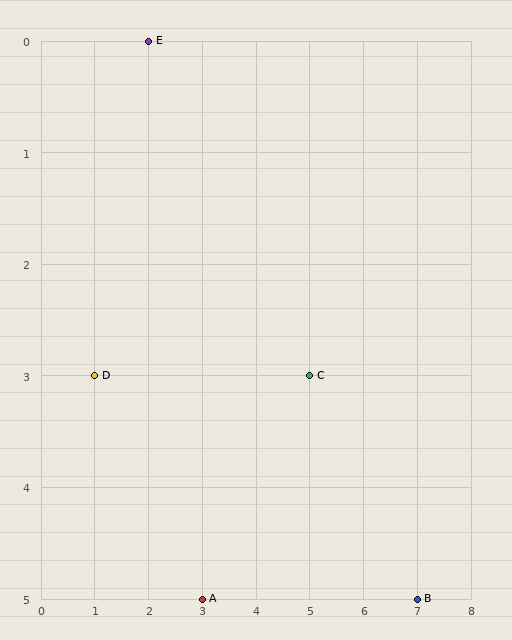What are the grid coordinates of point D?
Point D is at grid coordinates (1, 3).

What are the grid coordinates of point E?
Point E is at grid coordinates (2, 0).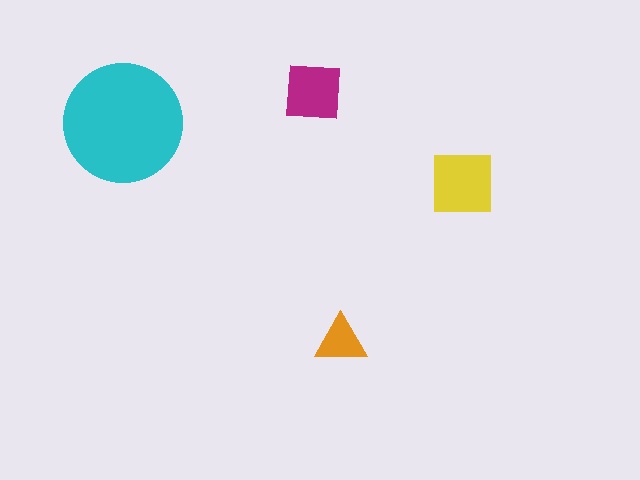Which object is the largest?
The cyan circle.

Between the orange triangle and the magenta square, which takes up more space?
The magenta square.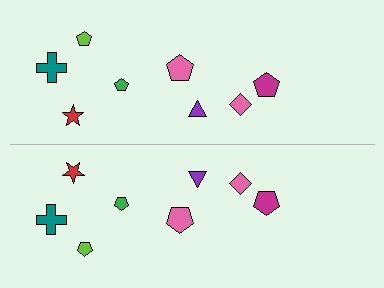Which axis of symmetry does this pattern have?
The pattern has a horizontal axis of symmetry running through the center of the image.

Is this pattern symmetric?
Yes, this pattern has bilateral (reflection) symmetry.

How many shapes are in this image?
There are 16 shapes in this image.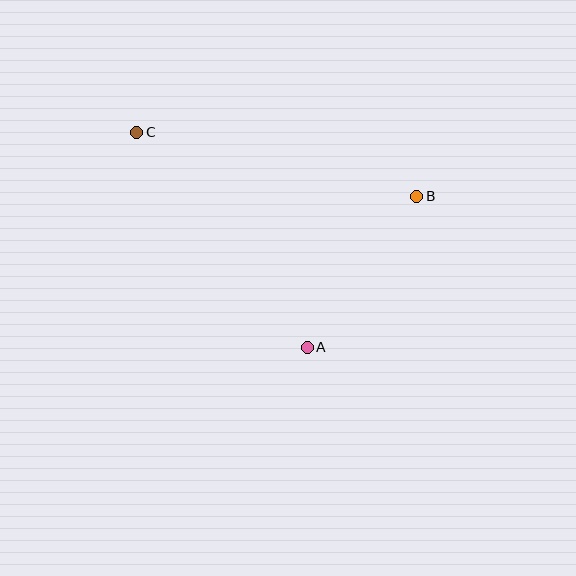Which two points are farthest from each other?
Points B and C are farthest from each other.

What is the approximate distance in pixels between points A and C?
The distance between A and C is approximately 274 pixels.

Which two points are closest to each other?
Points A and B are closest to each other.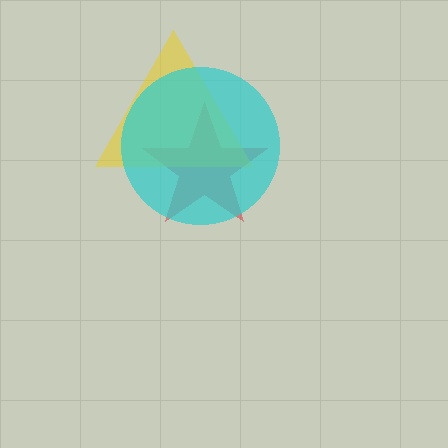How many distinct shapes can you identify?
There are 3 distinct shapes: a red star, a yellow triangle, a cyan circle.